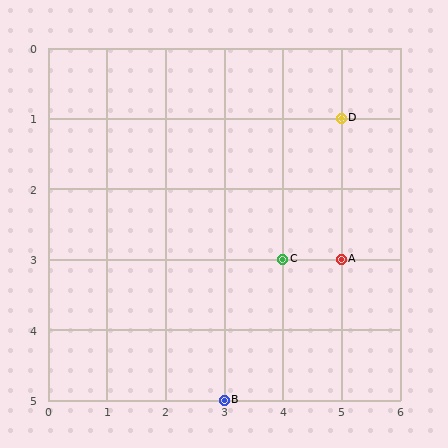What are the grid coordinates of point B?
Point B is at grid coordinates (3, 5).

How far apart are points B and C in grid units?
Points B and C are 1 column and 2 rows apart (about 2.2 grid units diagonally).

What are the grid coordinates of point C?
Point C is at grid coordinates (4, 3).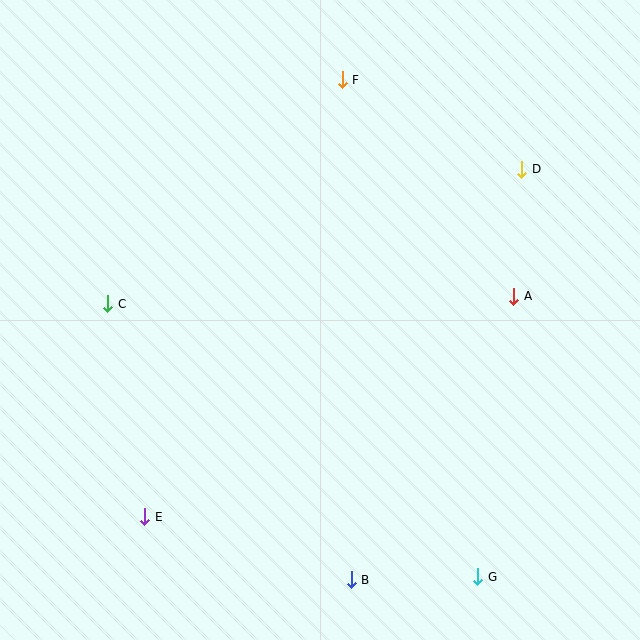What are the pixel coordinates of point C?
Point C is at (107, 304).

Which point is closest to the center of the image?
Point A at (514, 296) is closest to the center.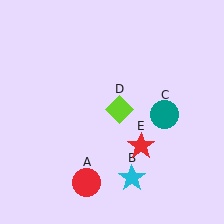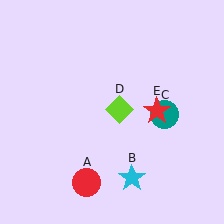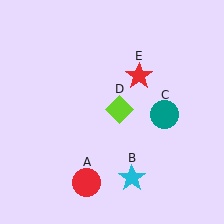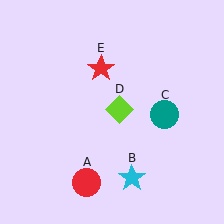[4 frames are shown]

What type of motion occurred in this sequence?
The red star (object E) rotated counterclockwise around the center of the scene.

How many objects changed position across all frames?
1 object changed position: red star (object E).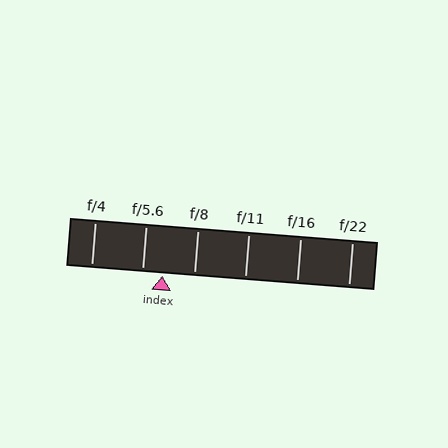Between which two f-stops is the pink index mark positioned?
The index mark is between f/5.6 and f/8.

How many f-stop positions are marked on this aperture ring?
There are 6 f-stop positions marked.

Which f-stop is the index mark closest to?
The index mark is closest to f/5.6.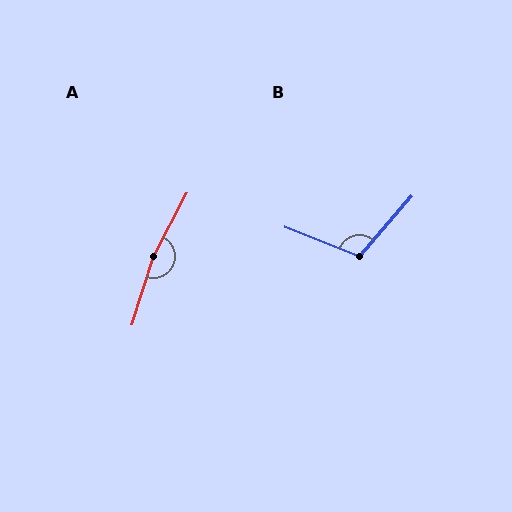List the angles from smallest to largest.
B (109°), A (170°).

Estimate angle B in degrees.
Approximately 109 degrees.